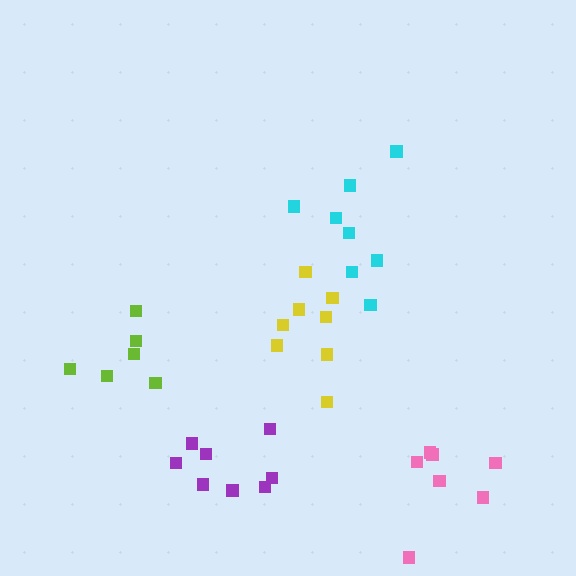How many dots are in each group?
Group 1: 6 dots, Group 2: 8 dots, Group 3: 8 dots, Group 4: 8 dots, Group 5: 7 dots (37 total).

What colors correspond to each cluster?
The clusters are colored: lime, cyan, yellow, purple, pink.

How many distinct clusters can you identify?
There are 5 distinct clusters.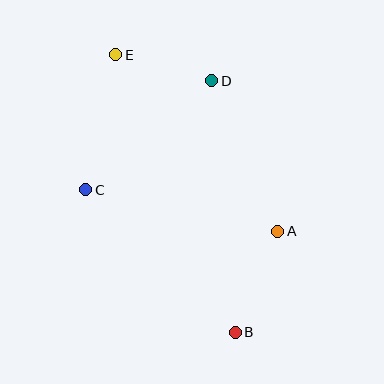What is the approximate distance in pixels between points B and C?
The distance between B and C is approximately 207 pixels.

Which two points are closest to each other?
Points D and E are closest to each other.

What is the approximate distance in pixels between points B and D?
The distance between B and D is approximately 253 pixels.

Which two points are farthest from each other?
Points B and E are farthest from each other.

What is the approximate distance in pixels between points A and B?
The distance between A and B is approximately 109 pixels.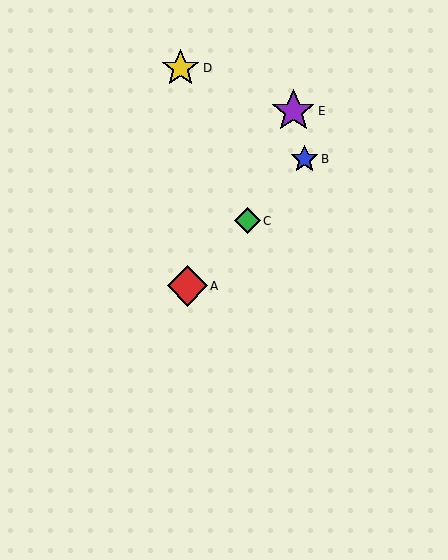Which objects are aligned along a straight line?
Objects A, B, C are aligned along a straight line.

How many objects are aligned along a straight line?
3 objects (A, B, C) are aligned along a straight line.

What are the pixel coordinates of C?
Object C is at (247, 221).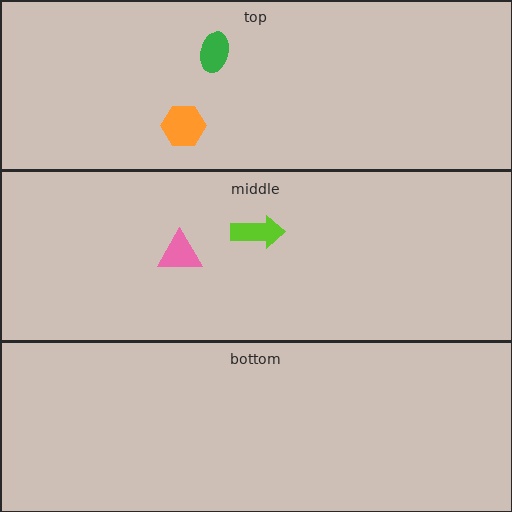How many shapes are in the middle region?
2.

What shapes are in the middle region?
The pink triangle, the lime arrow.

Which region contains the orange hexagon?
The top region.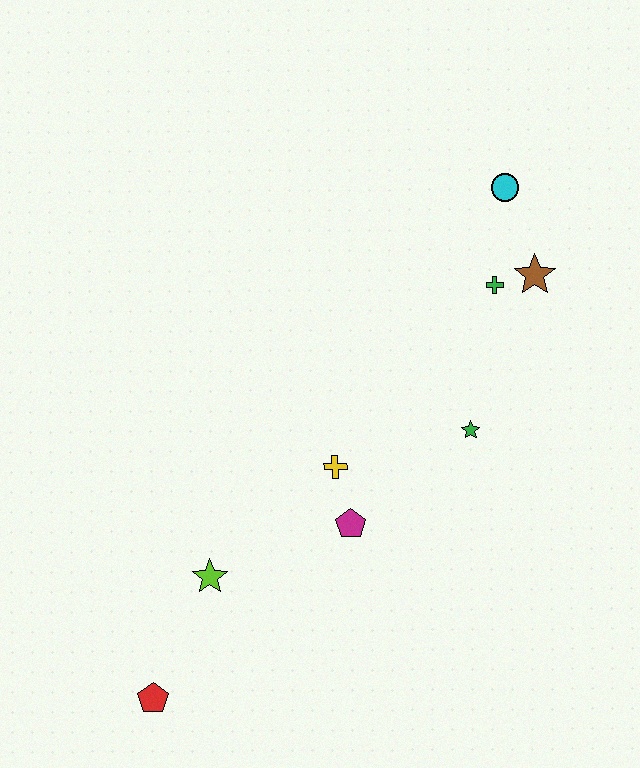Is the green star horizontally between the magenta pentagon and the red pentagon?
No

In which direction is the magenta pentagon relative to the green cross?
The magenta pentagon is below the green cross.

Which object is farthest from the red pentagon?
The cyan circle is farthest from the red pentagon.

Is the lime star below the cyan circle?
Yes